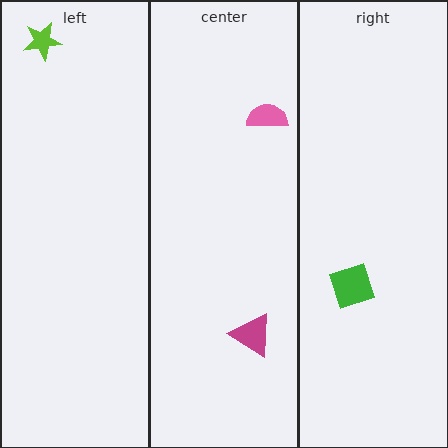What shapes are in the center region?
The magenta triangle, the pink semicircle.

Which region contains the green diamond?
The right region.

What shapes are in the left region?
The lime star.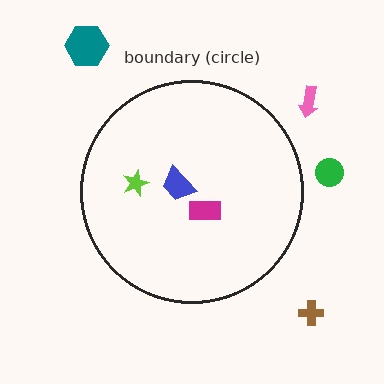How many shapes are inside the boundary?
3 inside, 4 outside.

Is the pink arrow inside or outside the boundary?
Outside.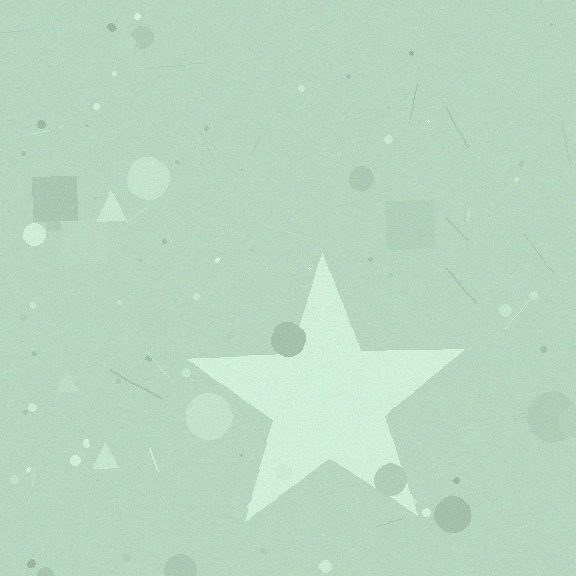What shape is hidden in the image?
A star is hidden in the image.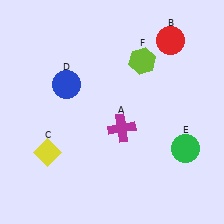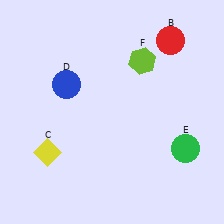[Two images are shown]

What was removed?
The magenta cross (A) was removed in Image 2.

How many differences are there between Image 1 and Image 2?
There is 1 difference between the two images.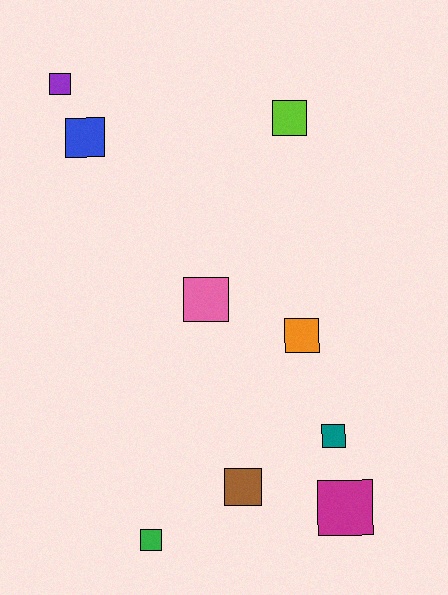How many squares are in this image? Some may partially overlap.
There are 9 squares.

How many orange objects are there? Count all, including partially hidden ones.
There is 1 orange object.